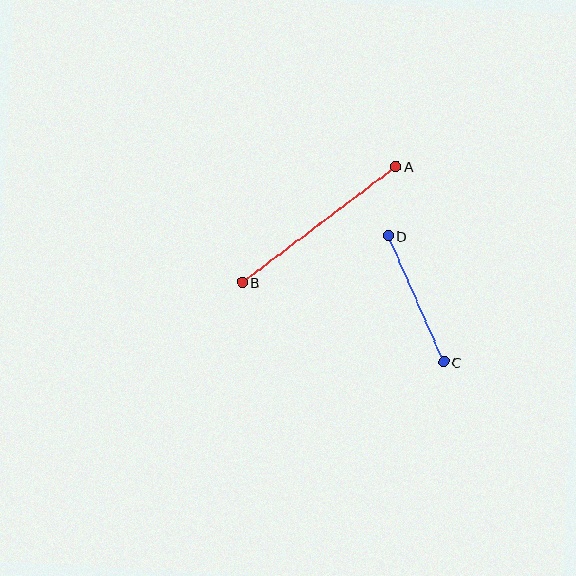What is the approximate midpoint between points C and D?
The midpoint is at approximately (416, 299) pixels.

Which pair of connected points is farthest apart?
Points A and B are farthest apart.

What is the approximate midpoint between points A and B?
The midpoint is at approximately (319, 224) pixels.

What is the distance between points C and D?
The distance is approximately 138 pixels.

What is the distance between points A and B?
The distance is approximately 192 pixels.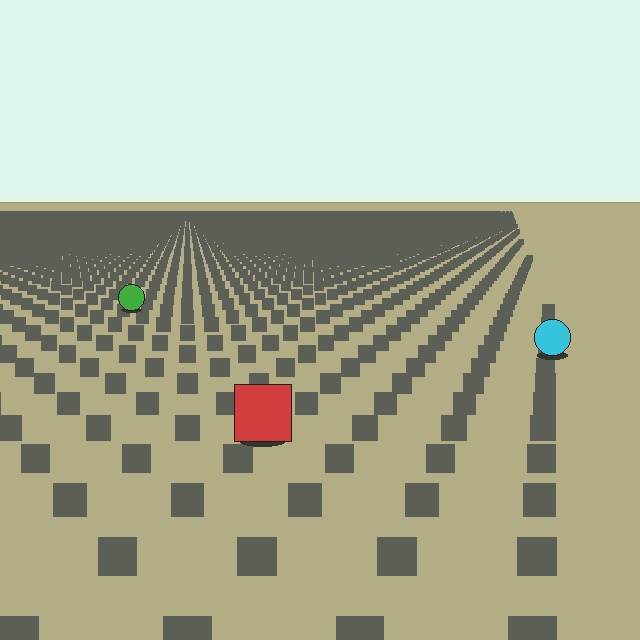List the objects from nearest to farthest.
From nearest to farthest: the red square, the cyan circle, the green circle.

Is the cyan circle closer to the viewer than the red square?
No. The red square is closer — you can tell from the texture gradient: the ground texture is coarser near it.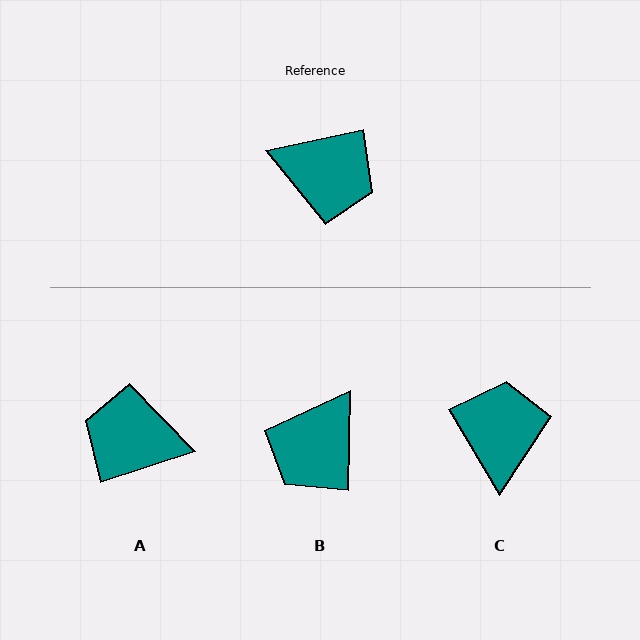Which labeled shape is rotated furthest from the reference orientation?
A, about 174 degrees away.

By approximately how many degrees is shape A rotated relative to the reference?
Approximately 174 degrees clockwise.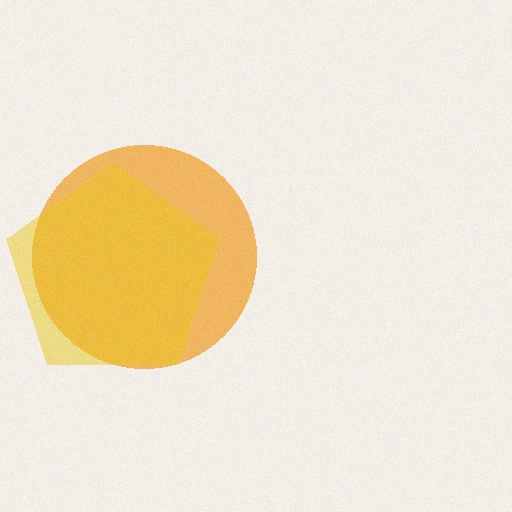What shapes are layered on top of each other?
The layered shapes are: an orange circle, a yellow pentagon.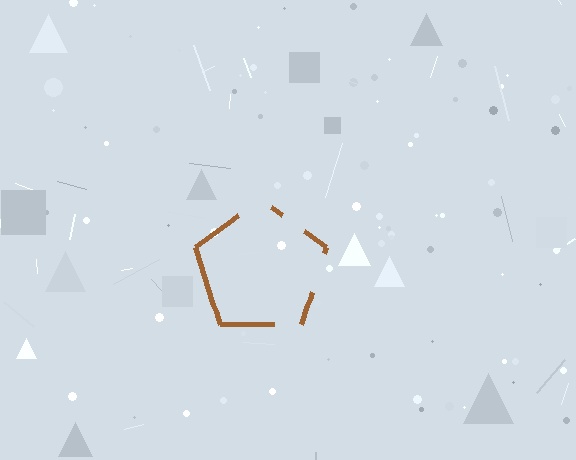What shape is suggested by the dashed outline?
The dashed outline suggests a pentagon.